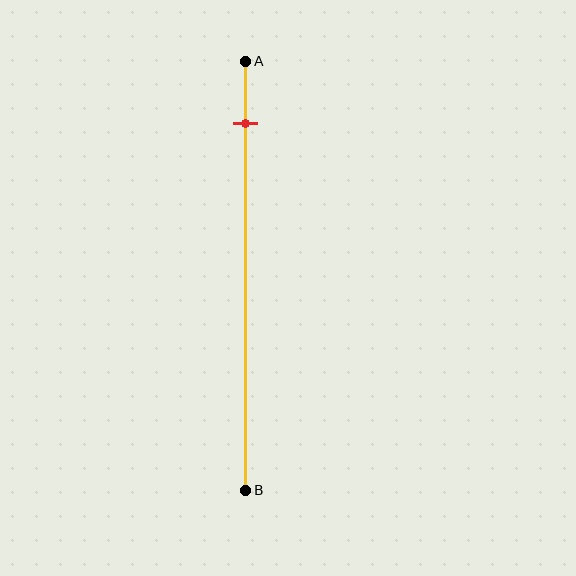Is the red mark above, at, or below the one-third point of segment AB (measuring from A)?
The red mark is above the one-third point of segment AB.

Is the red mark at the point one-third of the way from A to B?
No, the mark is at about 15% from A, not at the 33% one-third point.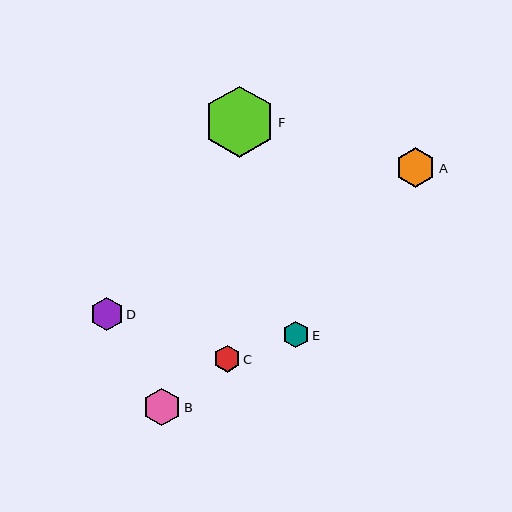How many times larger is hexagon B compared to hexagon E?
Hexagon B is approximately 1.4 times the size of hexagon E.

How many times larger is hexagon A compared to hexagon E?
Hexagon A is approximately 1.5 times the size of hexagon E.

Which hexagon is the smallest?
Hexagon E is the smallest with a size of approximately 27 pixels.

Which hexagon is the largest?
Hexagon F is the largest with a size of approximately 71 pixels.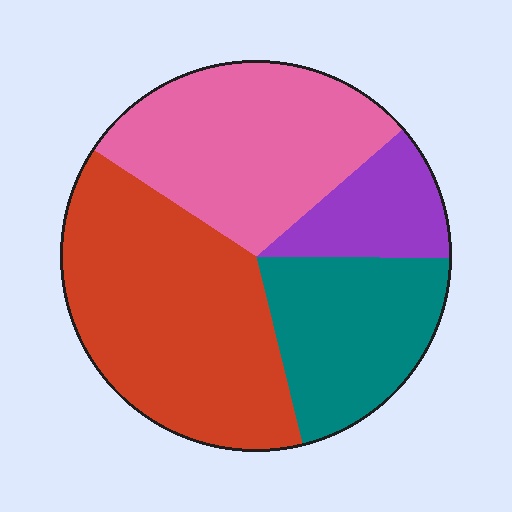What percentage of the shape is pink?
Pink covers roughly 30% of the shape.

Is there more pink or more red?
Red.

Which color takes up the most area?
Red, at roughly 40%.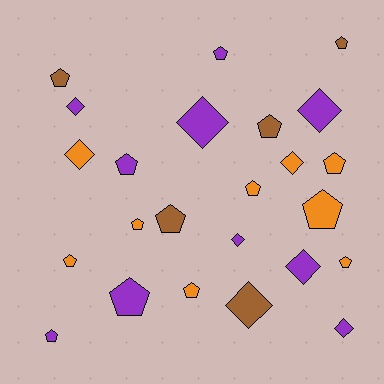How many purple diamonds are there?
There are 6 purple diamonds.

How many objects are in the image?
There are 24 objects.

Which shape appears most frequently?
Pentagon, with 15 objects.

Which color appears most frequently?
Purple, with 10 objects.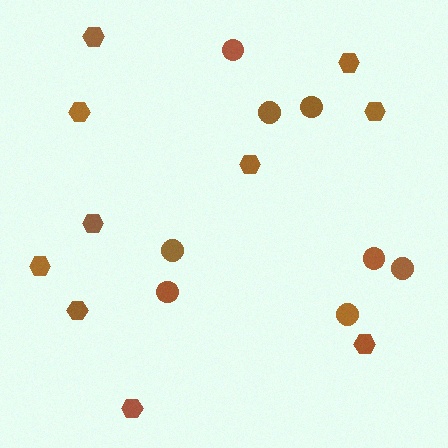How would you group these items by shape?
There are 2 groups: one group of hexagons (10) and one group of circles (8).